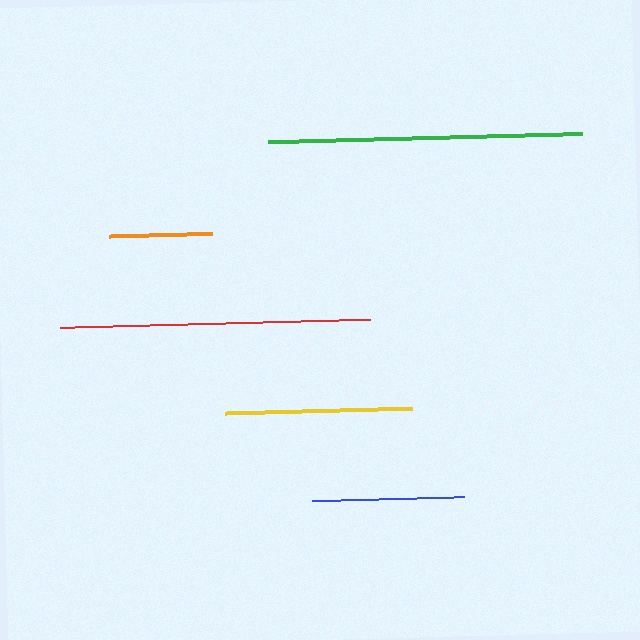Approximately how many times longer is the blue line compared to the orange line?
The blue line is approximately 1.5 times the length of the orange line.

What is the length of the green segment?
The green segment is approximately 313 pixels long.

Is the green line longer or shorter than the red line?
The green line is longer than the red line.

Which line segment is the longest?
The green line is the longest at approximately 313 pixels.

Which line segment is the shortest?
The orange line is the shortest at approximately 102 pixels.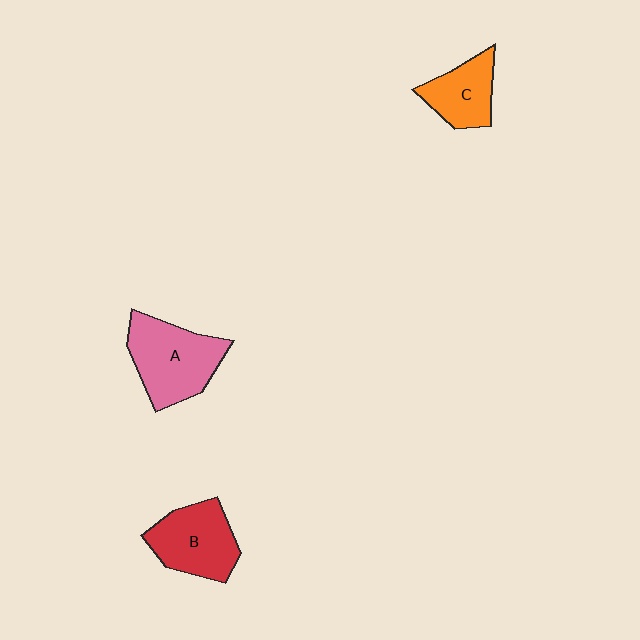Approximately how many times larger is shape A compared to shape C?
Approximately 1.6 times.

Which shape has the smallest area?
Shape C (orange).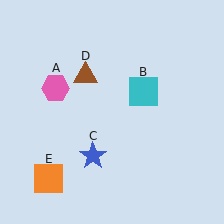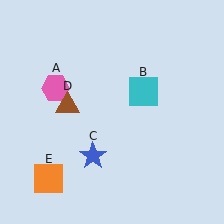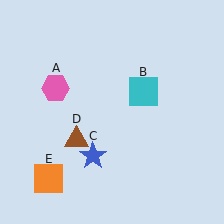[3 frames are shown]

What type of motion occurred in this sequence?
The brown triangle (object D) rotated counterclockwise around the center of the scene.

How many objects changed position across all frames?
1 object changed position: brown triangle (object D).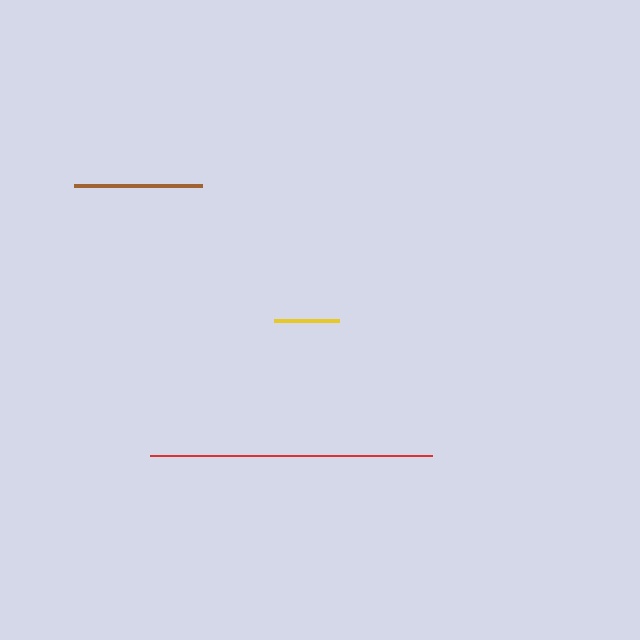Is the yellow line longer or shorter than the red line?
The red line is longer than the yellow line.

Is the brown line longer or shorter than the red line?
The red line is longer than the brown line.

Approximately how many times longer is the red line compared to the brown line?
The red line is approximately 2.2 times the length of the brown line.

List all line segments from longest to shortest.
From longest to shortest: red, brown, yellow.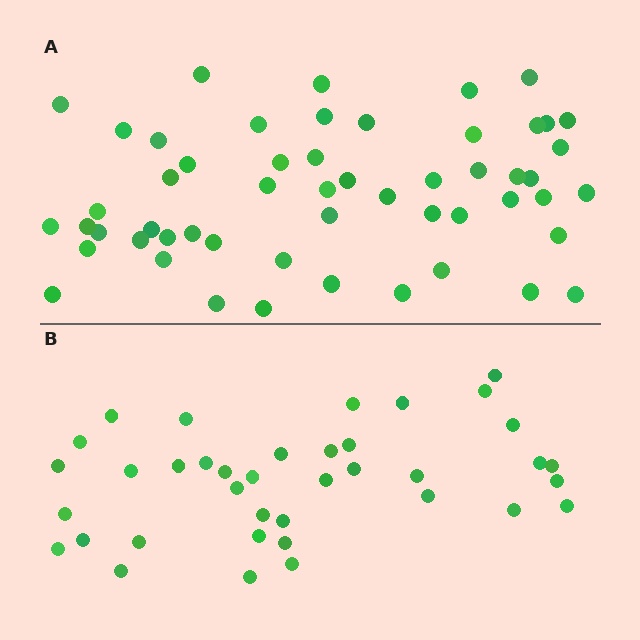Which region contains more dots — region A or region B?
Region A (the top region) has more dots.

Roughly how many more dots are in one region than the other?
Region A has approximately 15 more dots than region B.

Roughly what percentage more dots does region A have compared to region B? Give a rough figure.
About 40% more.